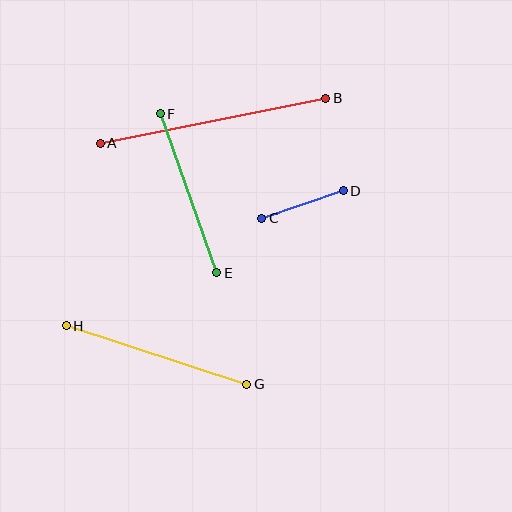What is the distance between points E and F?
The distance is approximately 169 pixels.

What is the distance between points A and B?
The distance is approximately 230 pixels.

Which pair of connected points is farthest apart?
Points A and B are farthest apart.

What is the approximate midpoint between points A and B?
The midpoint is at approximately (213, 121) pixels.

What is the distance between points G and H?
The distance is approximately 190 pixels.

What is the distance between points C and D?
The distance is approximately 86 pixels.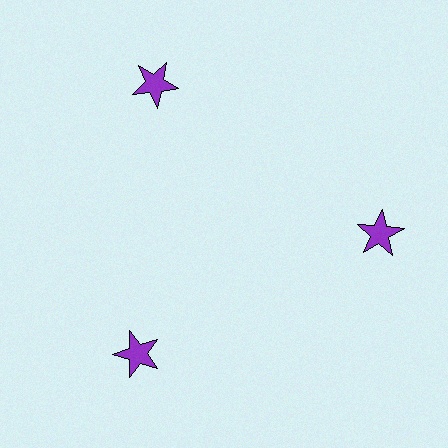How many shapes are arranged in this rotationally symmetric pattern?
There are 3 shapes, arranged in 3 groups of 1.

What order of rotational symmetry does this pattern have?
This pattern has 3-fold rotational symmetry.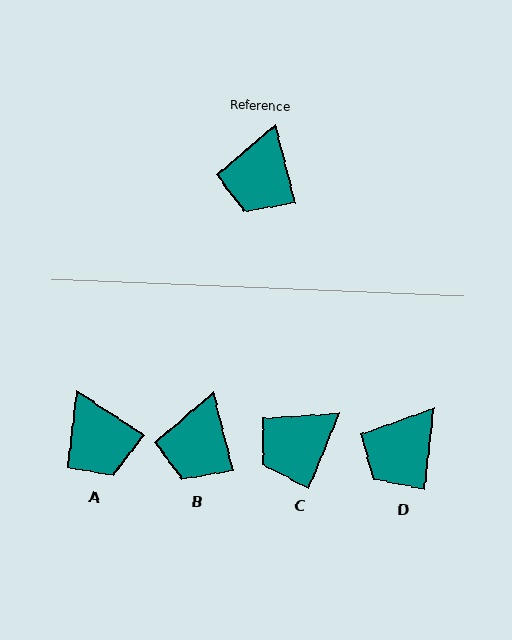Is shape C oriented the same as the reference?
No, it is off by about 36 degrees.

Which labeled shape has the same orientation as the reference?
B.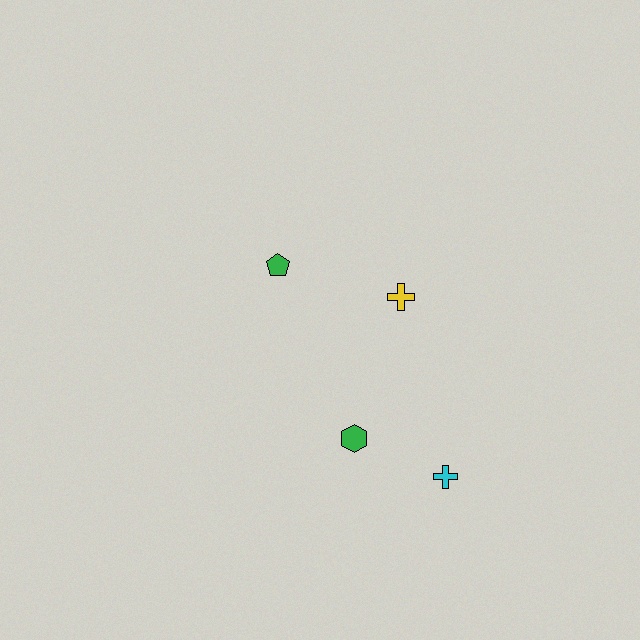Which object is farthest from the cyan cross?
The green pentagon is farthest from the cyan cross.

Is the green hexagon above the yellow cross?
No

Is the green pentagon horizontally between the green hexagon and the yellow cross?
No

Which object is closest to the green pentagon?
The yellow cross is closest to the green pentagon.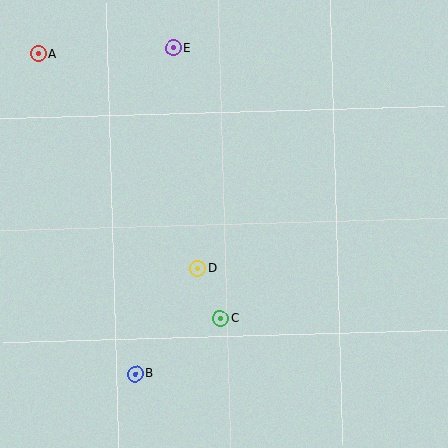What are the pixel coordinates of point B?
Point B is at (135, 374).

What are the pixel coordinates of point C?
Point C is at (220, 318).